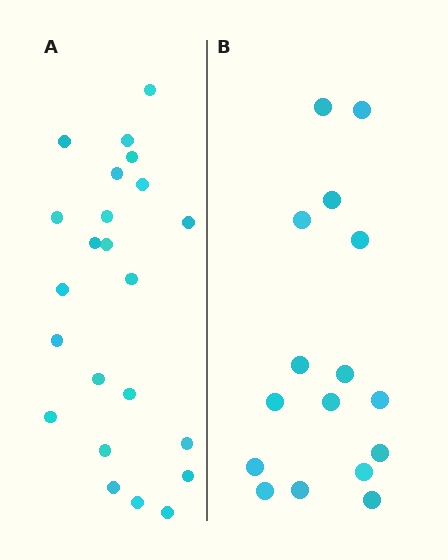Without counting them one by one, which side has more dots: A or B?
Region A (the left region) has more dots.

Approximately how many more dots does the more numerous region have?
Region A has roughly 8 or so more dots than region B.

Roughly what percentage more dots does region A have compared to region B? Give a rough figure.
About 45% more.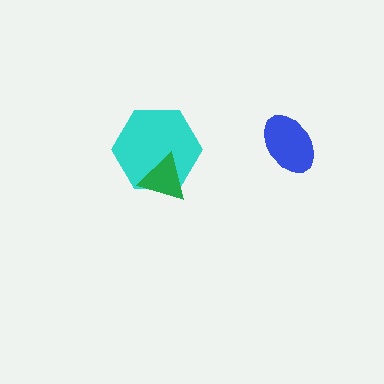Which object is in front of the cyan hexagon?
The green triangle is in front of the cyan hexagon.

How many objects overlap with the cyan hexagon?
1 object overlaps with the cyan hexagon.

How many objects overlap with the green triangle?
1 object overlaps with the green triangle.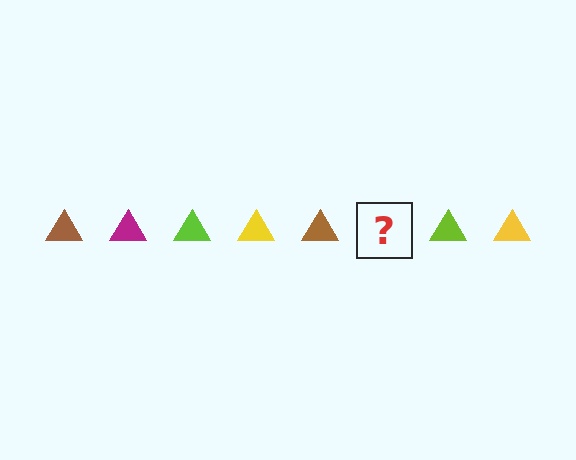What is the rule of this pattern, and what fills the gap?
The rule is that the pattern cycles through brown, magenta, lime, yellow triangles. The gap should be filled with a magenta triangle.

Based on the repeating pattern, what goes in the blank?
The blank should be a magenta triangle.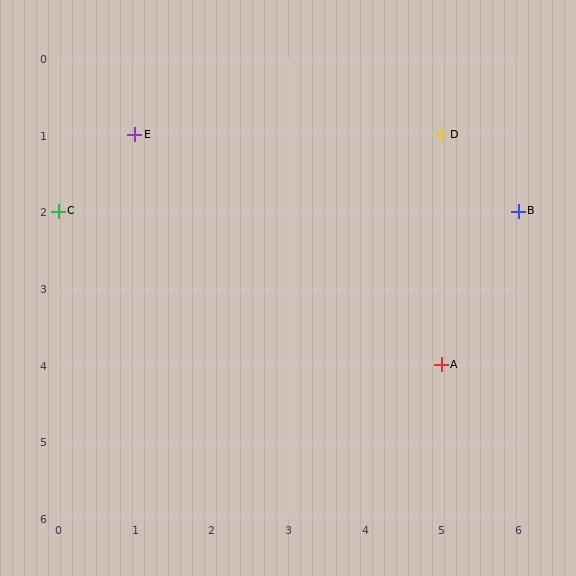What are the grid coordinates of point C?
Point C is at grid coordinates (0, 2).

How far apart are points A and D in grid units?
Points A and D are 3 rows apart.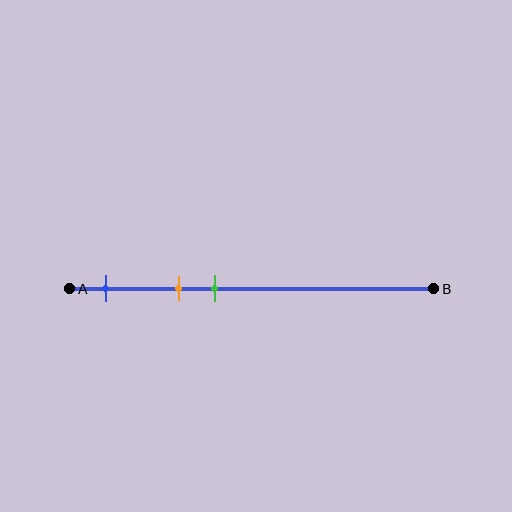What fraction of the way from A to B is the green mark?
The green mark is approximately 40% (0.4) of the way from A to B.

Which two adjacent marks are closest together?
The orange and green marks are the closest adjacent pair.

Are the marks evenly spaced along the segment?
Yes, the marks are approximately evenly spaced.